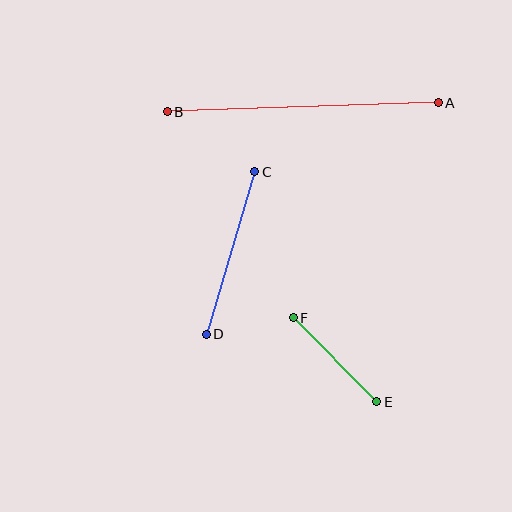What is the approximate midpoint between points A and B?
The midpoint is at approximately (303, 107) pixels.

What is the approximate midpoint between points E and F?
The midpoint is at approximately (335, 360) pixels.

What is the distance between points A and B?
The distance is approximately 271 pixels.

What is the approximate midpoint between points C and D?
The midpoint is at approximately (231, 253) pixels.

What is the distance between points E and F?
The distance is approximately 118 pixels.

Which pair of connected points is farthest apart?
Points A and B are farthest apart.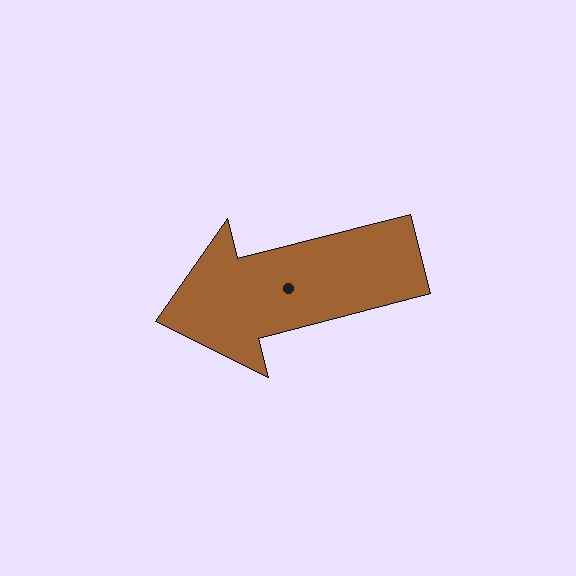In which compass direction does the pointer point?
West.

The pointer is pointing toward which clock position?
Roughly 9 o'clock.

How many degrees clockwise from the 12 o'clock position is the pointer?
Approximately 256 degrees.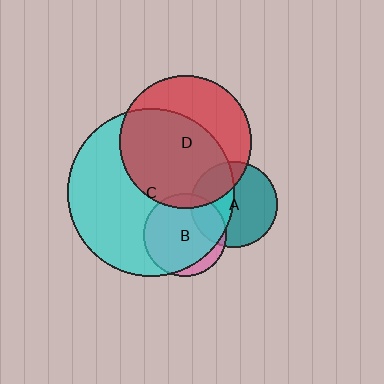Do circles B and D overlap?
Yes.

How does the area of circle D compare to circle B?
Approximately 2.5 times.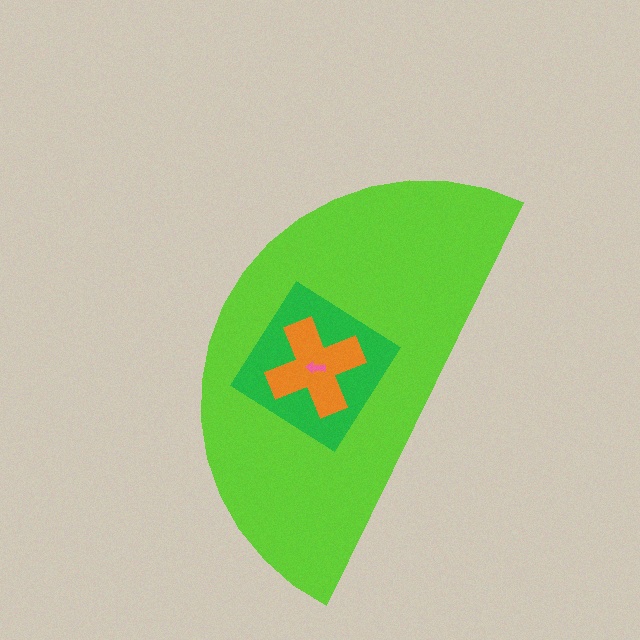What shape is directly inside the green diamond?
The orange cross.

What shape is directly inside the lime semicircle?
The green diamond.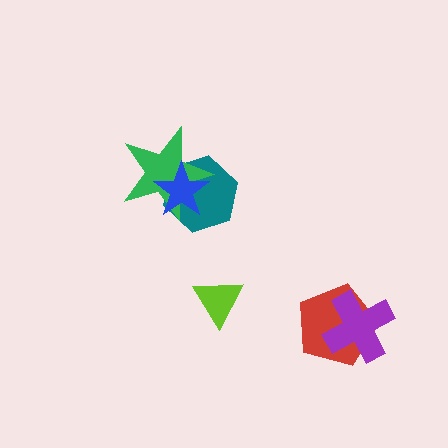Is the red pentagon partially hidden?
Yes, it is partially covered by another shape.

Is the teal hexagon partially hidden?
Yes, it is partially covered by another shape.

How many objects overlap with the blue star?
2 objects overlap with the blue star.